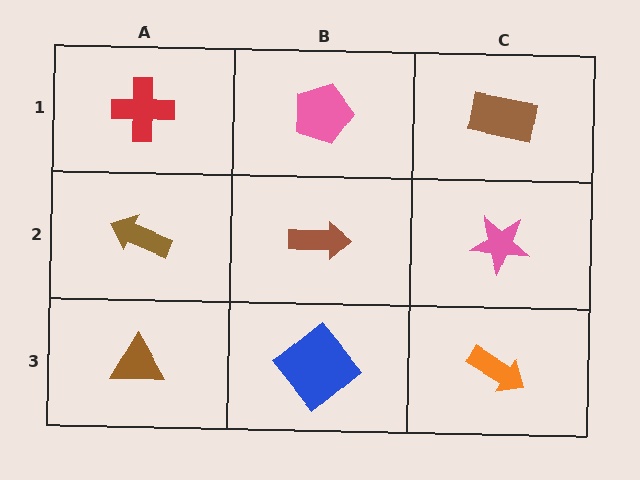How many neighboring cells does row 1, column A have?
2.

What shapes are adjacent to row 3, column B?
A brown arrow (row 2, column B), a brown triangle (row 3, column A), an orange arrow (row 3, column C).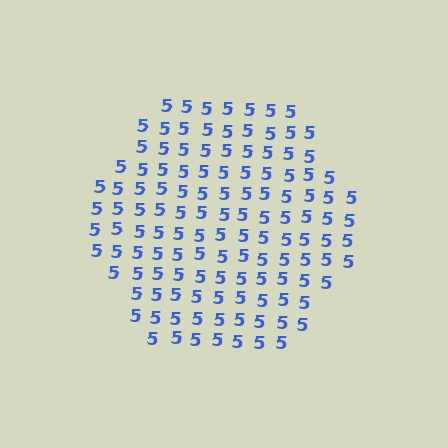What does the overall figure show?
The overall figure shows a hexagon.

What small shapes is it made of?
It is made of small digit 5's.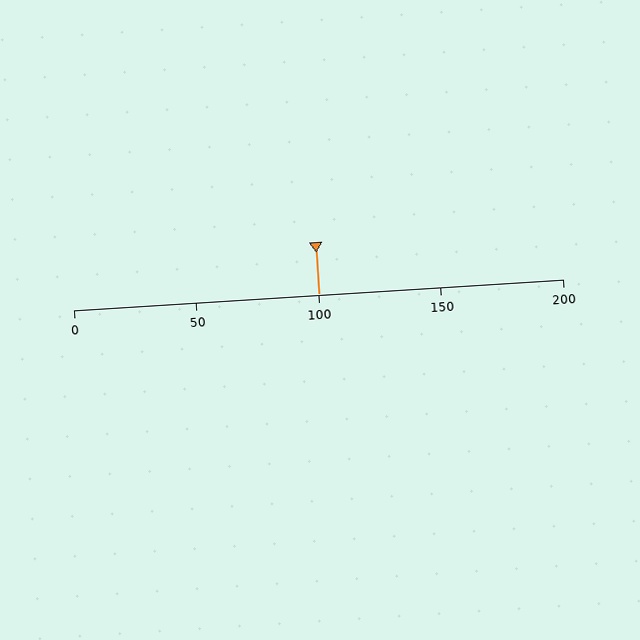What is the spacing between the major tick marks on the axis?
The major ticks are spaced 50 apart.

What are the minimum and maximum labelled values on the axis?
The axis runs from 0 to 200.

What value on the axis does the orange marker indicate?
The marker indicates approximately 100.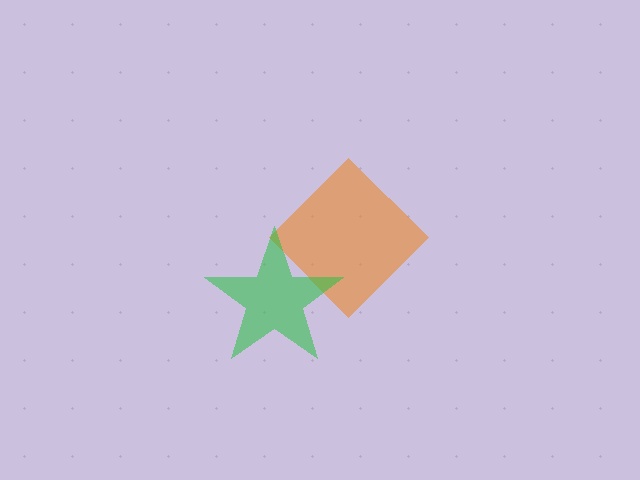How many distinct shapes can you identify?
There are 2 distinct shapes: an orange diamond, a green star.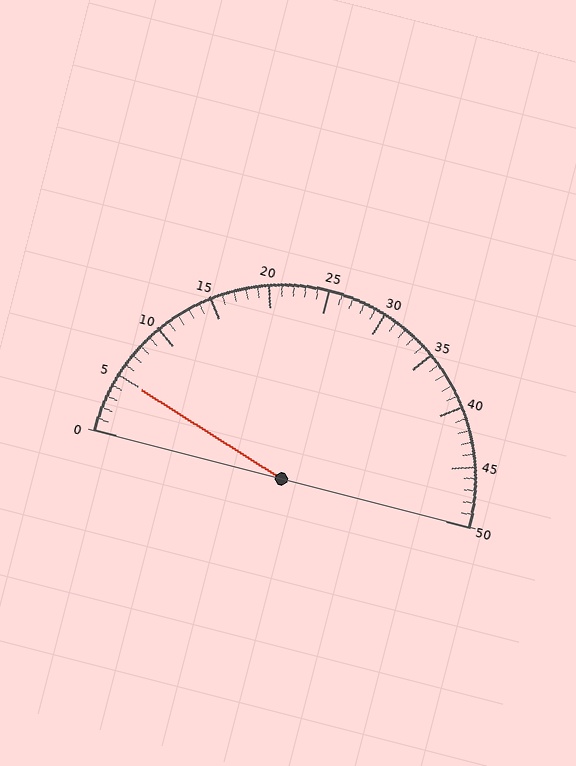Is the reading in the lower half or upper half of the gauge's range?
The reading is in the lower half of the range (0 to 50).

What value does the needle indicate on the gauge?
The needle indicates approximately 5.